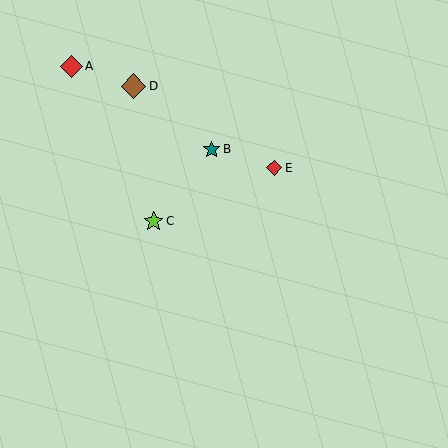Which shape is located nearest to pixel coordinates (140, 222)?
The lime star (labeled C) at (154, 221) is nearest to that location.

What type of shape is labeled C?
Shape C is a lime star.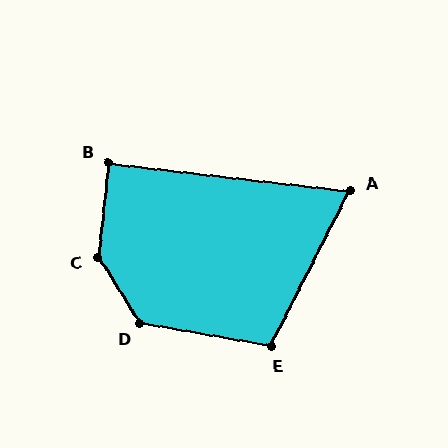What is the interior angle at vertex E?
Approximately 107 degrees (obtuse).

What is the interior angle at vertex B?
Approximately 90 degrees (approximately right).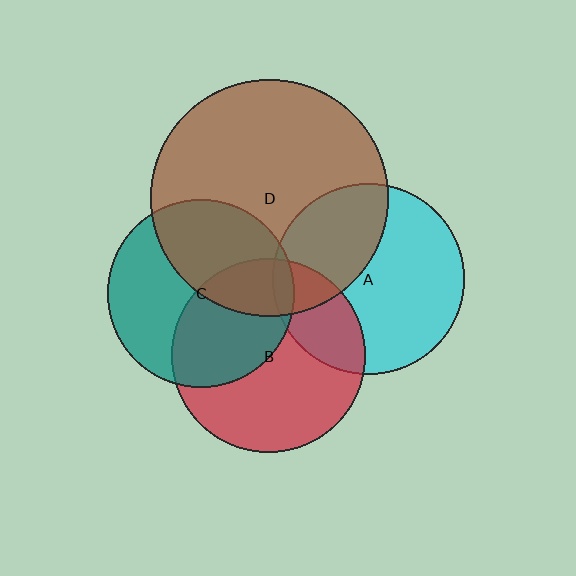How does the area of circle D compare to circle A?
Approximately 1.5 times.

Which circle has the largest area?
Circle D (brown).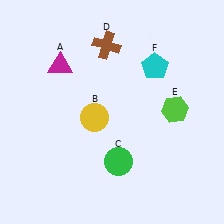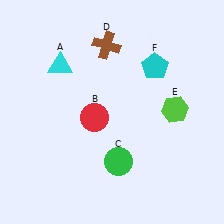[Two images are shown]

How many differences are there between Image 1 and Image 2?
There are 2 differences between the two images.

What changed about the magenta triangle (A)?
In Image 1, A is magenta. In Image 2, it changed to cyan.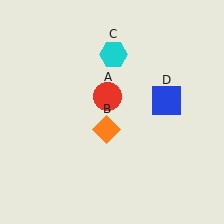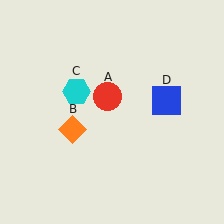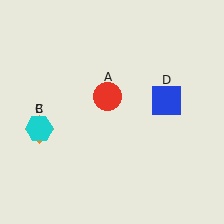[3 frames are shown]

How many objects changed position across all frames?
2 objects changed position: orange diamond (object B), cyan hexagon (object C).